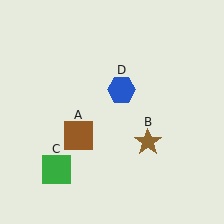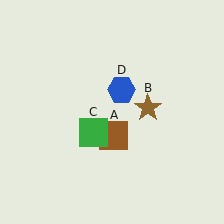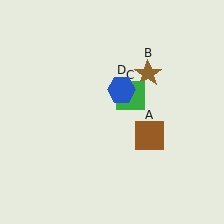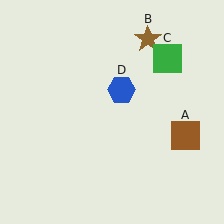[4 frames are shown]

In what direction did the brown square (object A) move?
The brown square (object A) moved right.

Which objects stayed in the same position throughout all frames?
Blue hexagon (object D) remained stationary.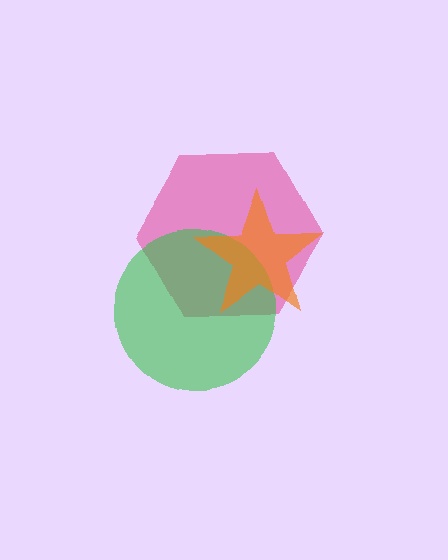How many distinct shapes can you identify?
There are 3 distinct shapes: a pink hexagon, a green circle, an orange star.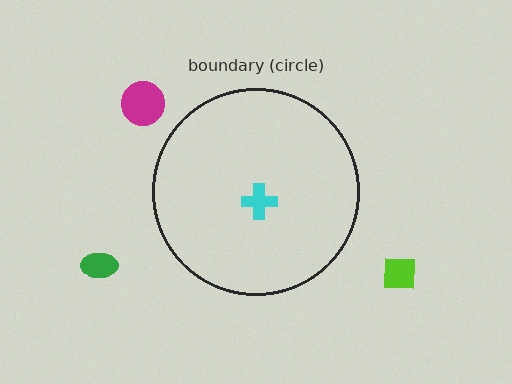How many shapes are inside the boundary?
1 inside, 3 outside.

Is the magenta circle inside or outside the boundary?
Outside.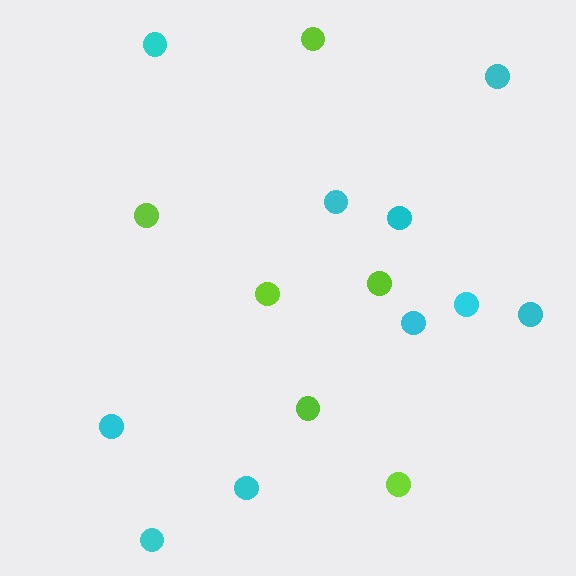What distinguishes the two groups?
There are 2 groups: one group of lime circles (6) and one group of cyan circles (10).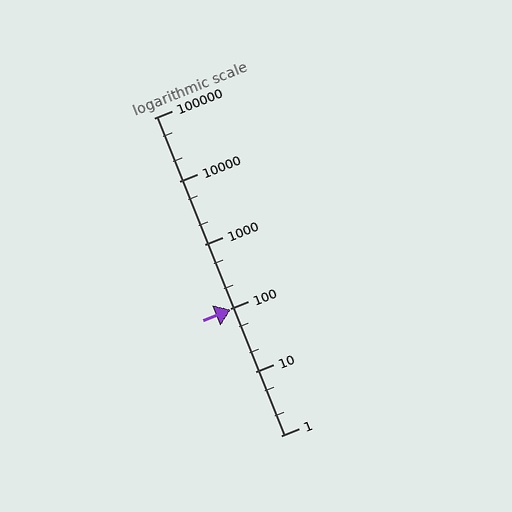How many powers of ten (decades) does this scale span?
The scale spans 5 decades, from 1 to 100000.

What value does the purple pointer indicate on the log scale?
The pointer indicates approximately 96.